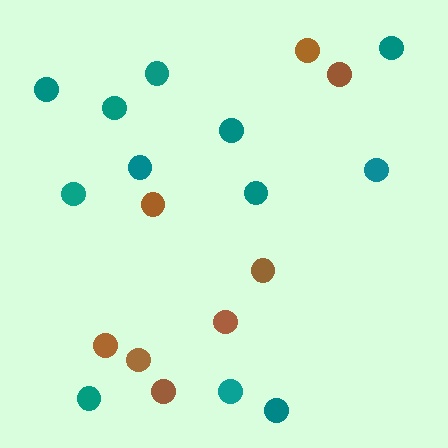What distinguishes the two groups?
There are 2 groups: one group of teal circles (12) and one group of brown circles (8).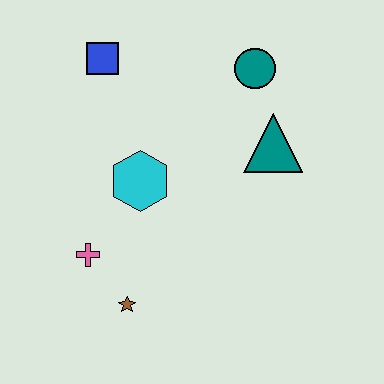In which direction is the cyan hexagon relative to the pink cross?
The cyan hexagon is above the pink cross.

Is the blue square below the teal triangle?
No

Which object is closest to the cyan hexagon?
The pink cross is closest to the cyan hexagon.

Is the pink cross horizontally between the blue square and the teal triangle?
No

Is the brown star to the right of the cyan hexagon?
No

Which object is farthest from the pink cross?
The teal circle is farthest from the pink cross.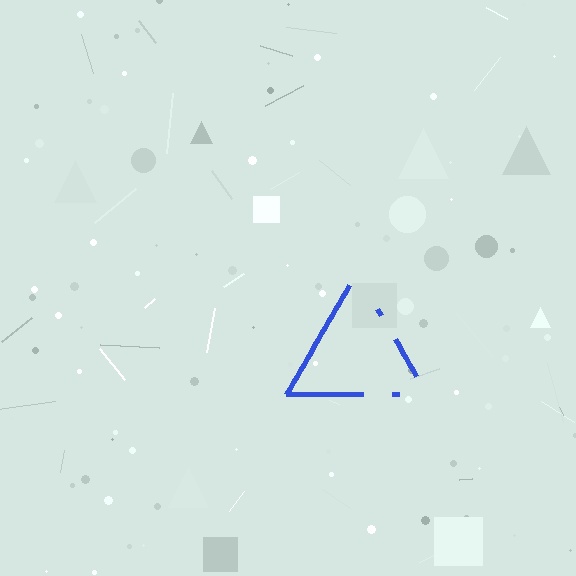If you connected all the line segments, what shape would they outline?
They would outline a triangle.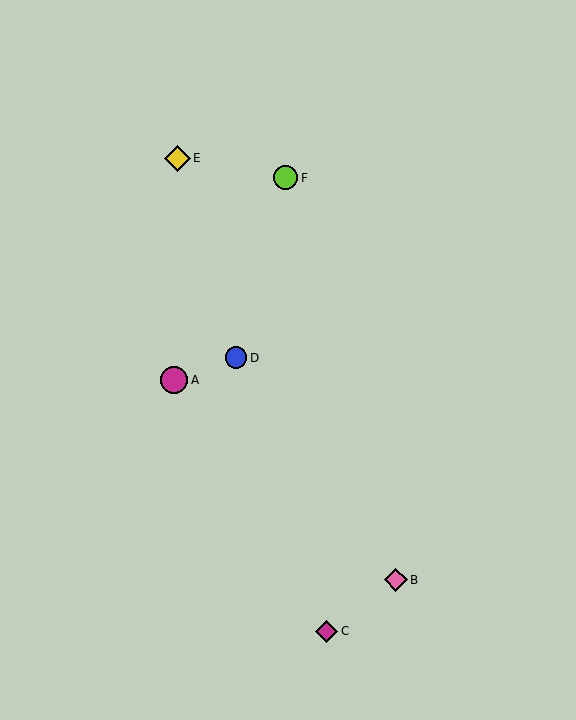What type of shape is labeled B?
Shape B is a pink diamond.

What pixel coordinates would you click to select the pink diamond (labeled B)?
Click at (396, 580) to select the pink diamond B.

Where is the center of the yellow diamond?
The center of the yellow diamond is at (177, 158).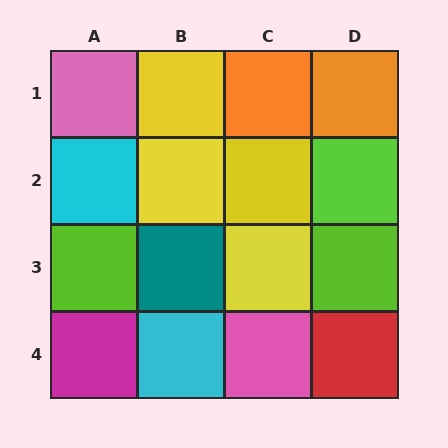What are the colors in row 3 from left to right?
Lime, teal, yellow, lime.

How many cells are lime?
3 cells are lime.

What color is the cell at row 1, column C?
Orange.